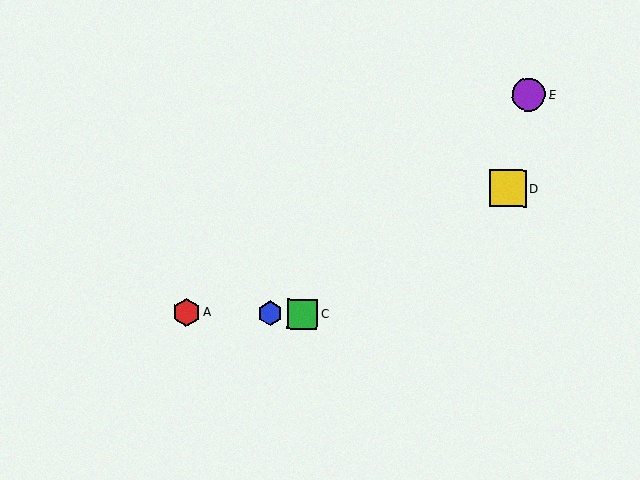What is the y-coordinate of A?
Object A is at y≈312.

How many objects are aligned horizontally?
3 objects (A, B, C) are aligned horizontally.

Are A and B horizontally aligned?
Yes, both are at y≈312.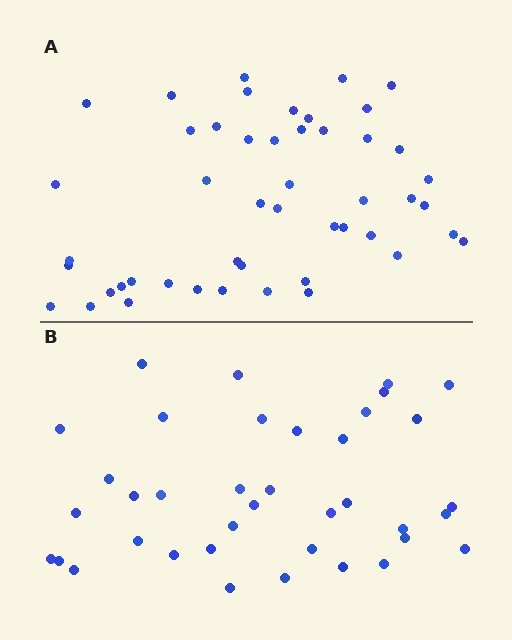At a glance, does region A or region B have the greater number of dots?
Region A (the top region) has more dots.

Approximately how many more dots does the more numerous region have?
Region A has roughly 10 or so more dots than region B.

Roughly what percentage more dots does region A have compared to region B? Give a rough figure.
About 25% more.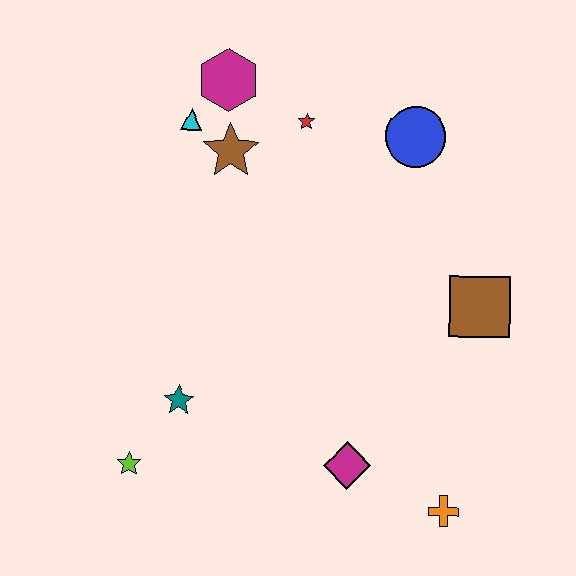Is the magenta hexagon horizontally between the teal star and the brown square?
Yes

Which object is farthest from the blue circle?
The lime star is farthest from the blue circle.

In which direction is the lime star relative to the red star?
The lime star is below the red star.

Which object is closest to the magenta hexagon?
The cyan triangle is closest to the magenta hexagon.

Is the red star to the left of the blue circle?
Yes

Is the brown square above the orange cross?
Yes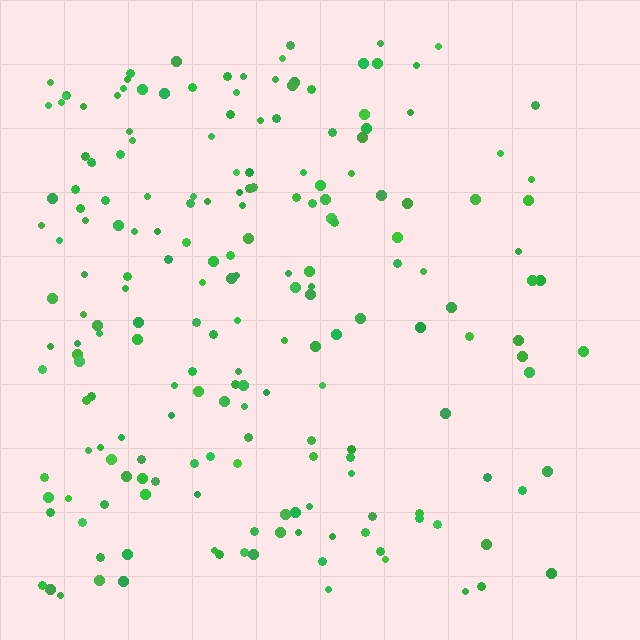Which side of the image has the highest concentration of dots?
The left.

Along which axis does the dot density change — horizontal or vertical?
Horizontal.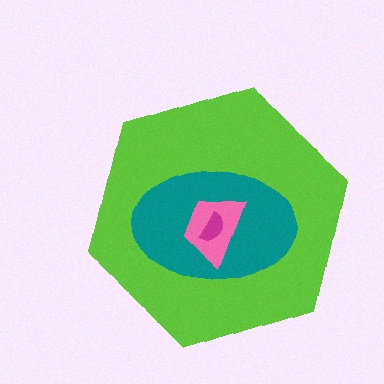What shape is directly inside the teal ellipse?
The pink trapezoid.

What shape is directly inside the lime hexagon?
The teal ellipse.